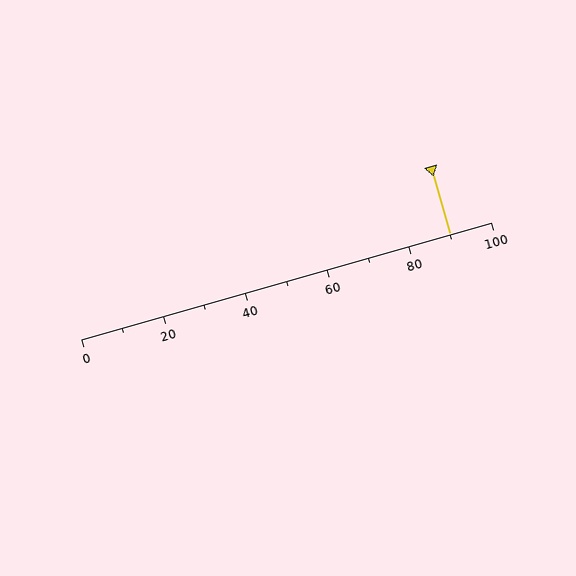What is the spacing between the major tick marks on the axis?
The major ticks are spaced 20 apart.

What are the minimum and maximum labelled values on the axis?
The axis runs from 0 to 100.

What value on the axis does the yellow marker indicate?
The marker indicates approximately 90.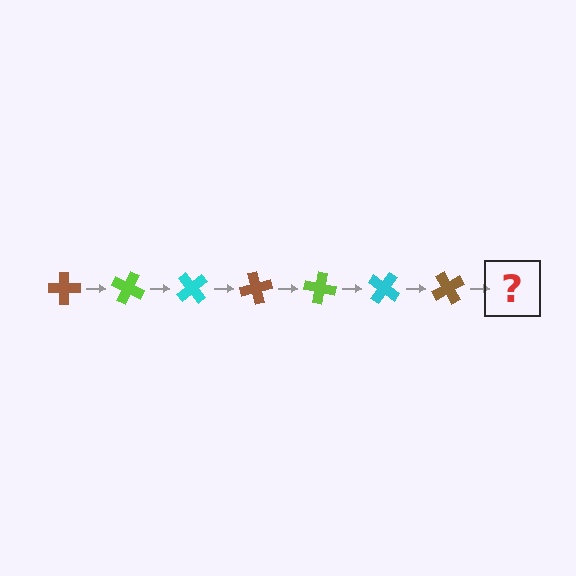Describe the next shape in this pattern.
It should be a lime cross, rotated 175 degrees from the start.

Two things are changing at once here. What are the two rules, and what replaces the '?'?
The two rules are that it rotates 25 degrees each step and the color cycles through brown, lime, and cyan. The '?' should be a lime cross, rotated 175 degrees from the start.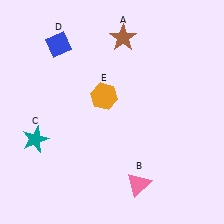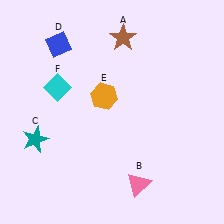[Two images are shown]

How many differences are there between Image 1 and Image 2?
There is 1 difference between the two images.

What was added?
A cyan diamond (F) was added in Image 2.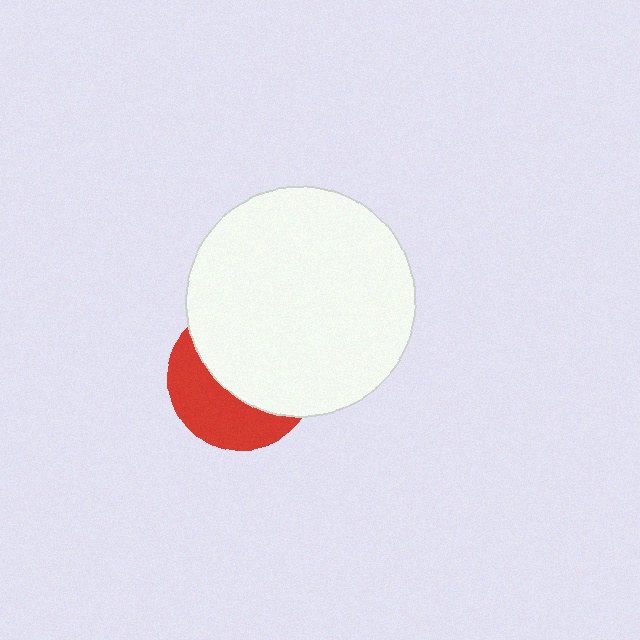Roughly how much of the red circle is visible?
A small part of it is visible (roughly 41%).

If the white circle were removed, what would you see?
You would see the complete red circle.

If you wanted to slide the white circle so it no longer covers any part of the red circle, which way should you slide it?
Slide it toward the upper-right — that is the most direct way to separate the two shapes.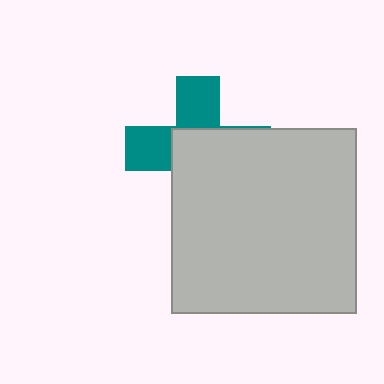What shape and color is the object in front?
The object in front is a light gray square.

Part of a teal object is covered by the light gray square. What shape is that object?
It is a cross.